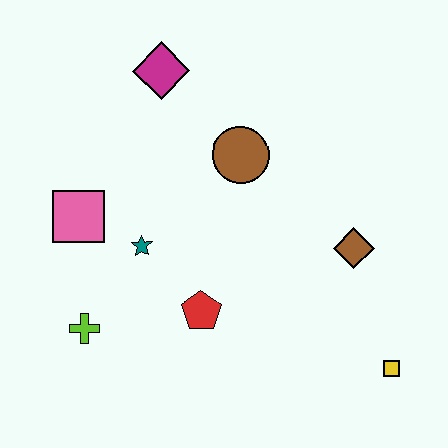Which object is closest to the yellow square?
The brown diamond is closest to the yellow square.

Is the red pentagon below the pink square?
Yes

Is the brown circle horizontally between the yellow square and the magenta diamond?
Yes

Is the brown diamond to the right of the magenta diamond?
Yes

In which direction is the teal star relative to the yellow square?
The teal star is to the left of the yellow square.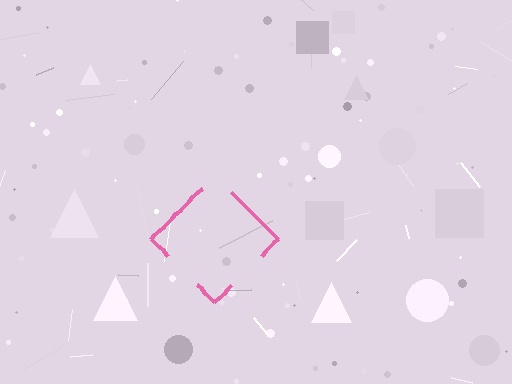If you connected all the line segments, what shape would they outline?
They would outline a diamond.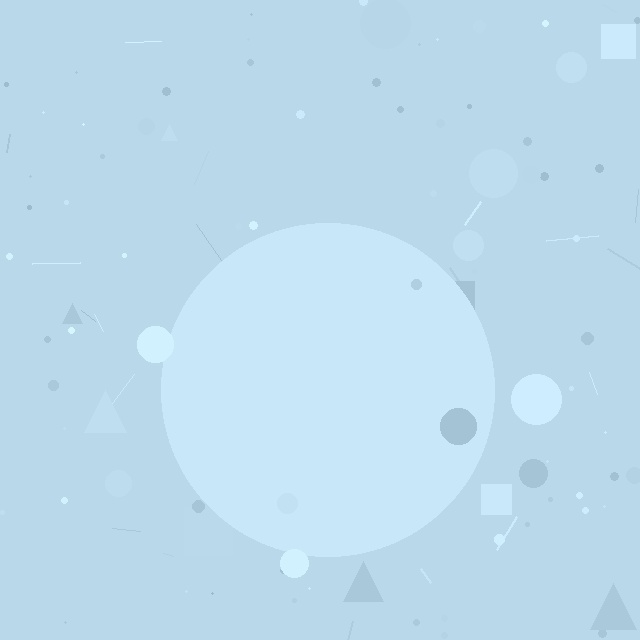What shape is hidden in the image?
A circle is hidden in the image.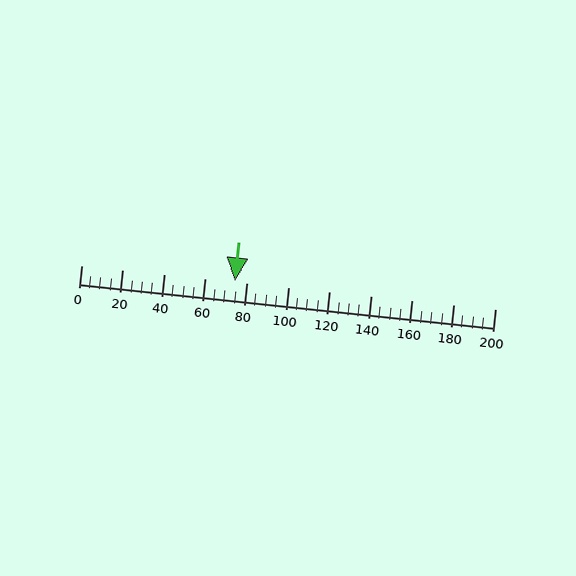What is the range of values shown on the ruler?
The ruler shows values from 0 to 200.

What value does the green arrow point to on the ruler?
The green arrow points to approximately 74.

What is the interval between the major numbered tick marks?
The major tick marks are spaced 20 units apart.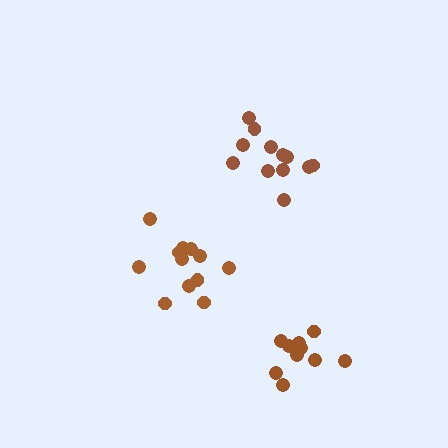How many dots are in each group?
Group 1: 10 dots, Group 2: 12 dots, Group 3: 12 dots (34 total).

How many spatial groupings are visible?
There are 3 spatial groupings.